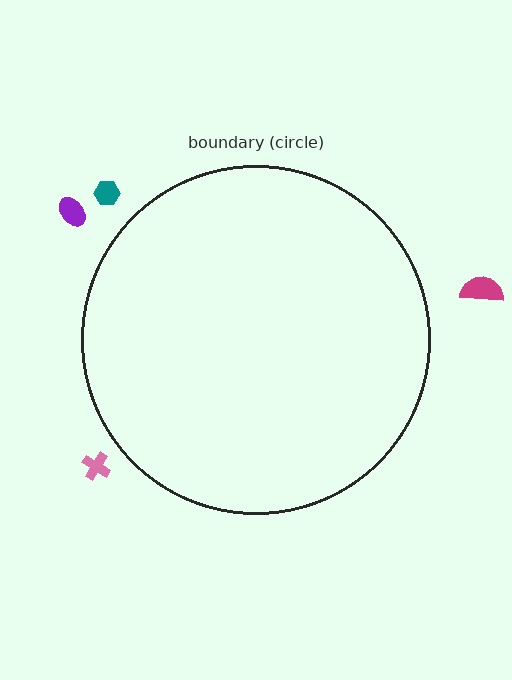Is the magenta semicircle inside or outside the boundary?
Outside.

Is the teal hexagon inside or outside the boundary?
Outside.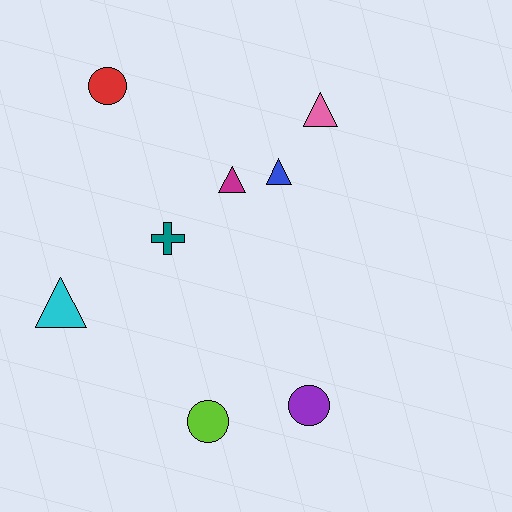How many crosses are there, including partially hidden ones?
There is 1 cross.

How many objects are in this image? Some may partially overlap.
There are 8 objects.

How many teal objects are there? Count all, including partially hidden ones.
There is 1 teal object.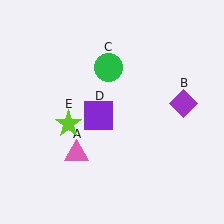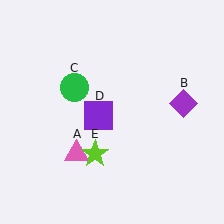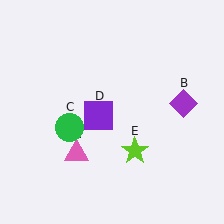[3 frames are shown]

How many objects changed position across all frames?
2 objects changed position: green circle (object C), lime star (object E).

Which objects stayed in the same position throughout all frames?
Pink triangle (object A) and purple diamond (object B) and purple square (object D) remained stationary.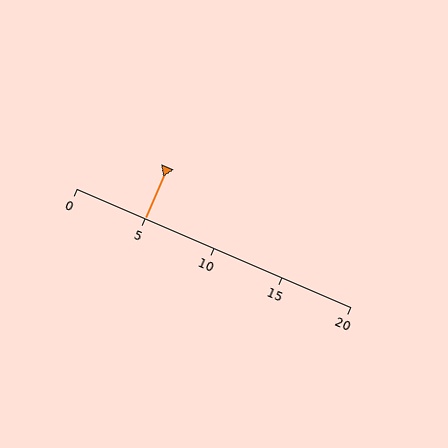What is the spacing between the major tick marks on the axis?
The major ticks are spaced 5 apart.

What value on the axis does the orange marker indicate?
The marker indicates approximately 5.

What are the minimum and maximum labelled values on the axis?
The axis runs from 0 to 20.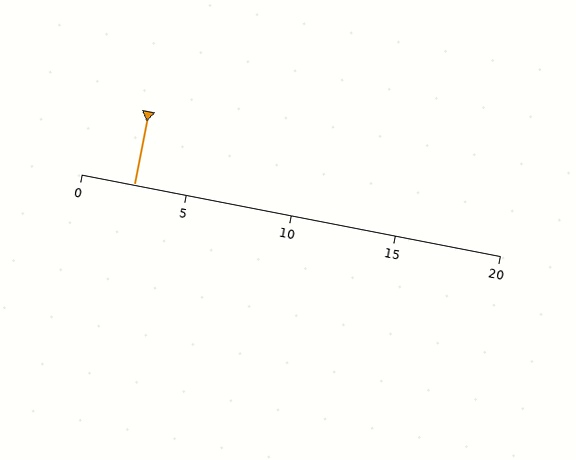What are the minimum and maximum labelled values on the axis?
The axis runs from 0 to 20.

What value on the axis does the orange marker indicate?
The marker indicates approximately 2.5.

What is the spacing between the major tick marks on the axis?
The major ticks are spaced 5 apart.